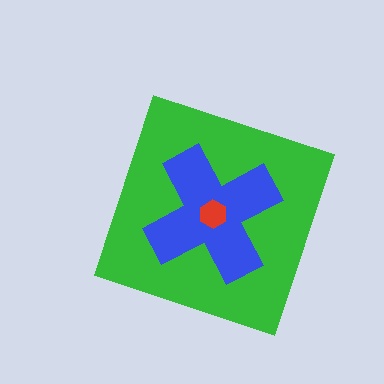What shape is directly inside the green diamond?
The blue cross.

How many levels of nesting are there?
3.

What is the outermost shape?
The green diamond.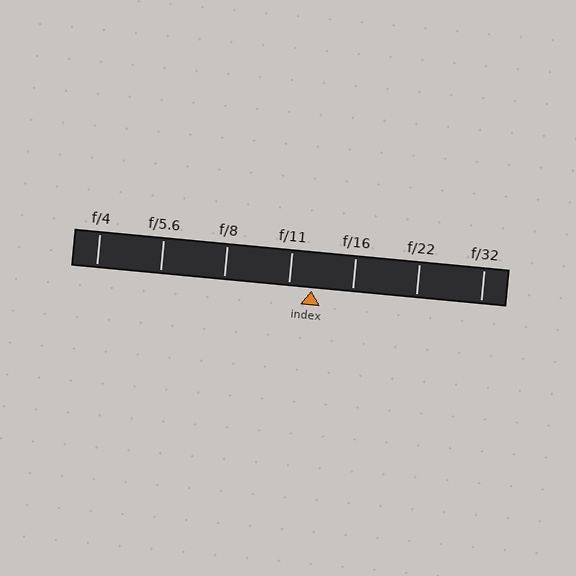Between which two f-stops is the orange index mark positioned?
The index mark is between f/11 and f/16.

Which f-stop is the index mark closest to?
The index mark is closest to f/11.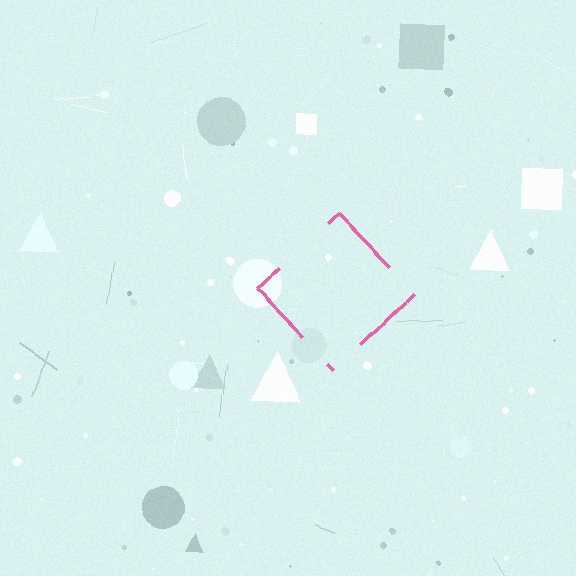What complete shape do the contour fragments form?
The contour fragments form a diamond.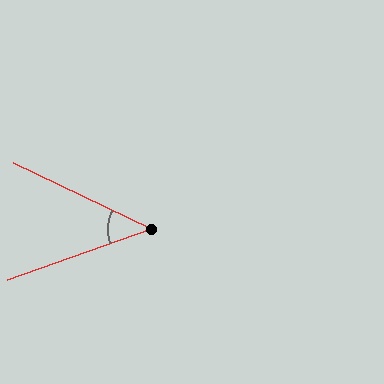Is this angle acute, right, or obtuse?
It is acute.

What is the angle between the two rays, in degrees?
Approximately 45 degrees.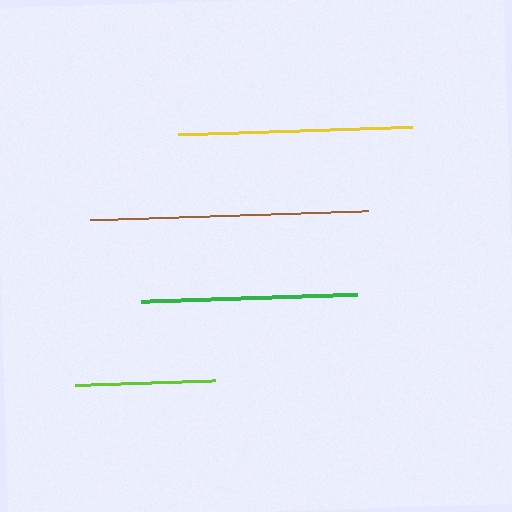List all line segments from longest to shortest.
From longest to shortest: brown, yellow, green, lime.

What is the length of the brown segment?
The brown segment is approximately 278 pixels long.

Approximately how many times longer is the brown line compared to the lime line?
The brown line is approximately 2.0 times the length of the lime line.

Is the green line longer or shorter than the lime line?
The green line is longer than the lime line.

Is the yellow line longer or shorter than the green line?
The yellow line is longer than the green line.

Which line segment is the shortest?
The lime line is the shortest at approximately 140 pixels.